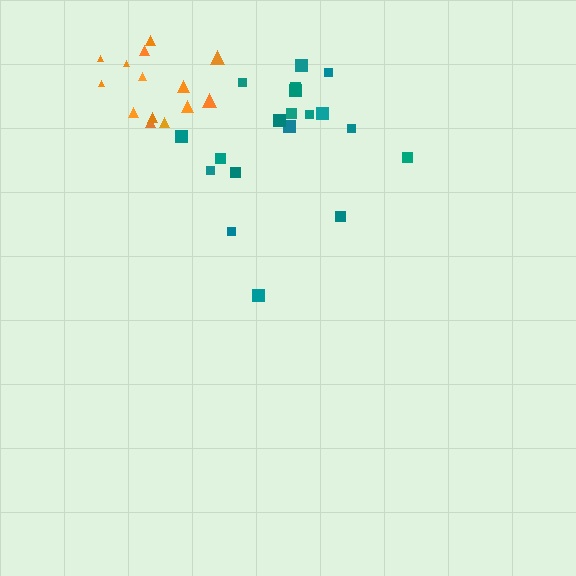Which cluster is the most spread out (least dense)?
Teal.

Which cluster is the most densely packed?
Orange.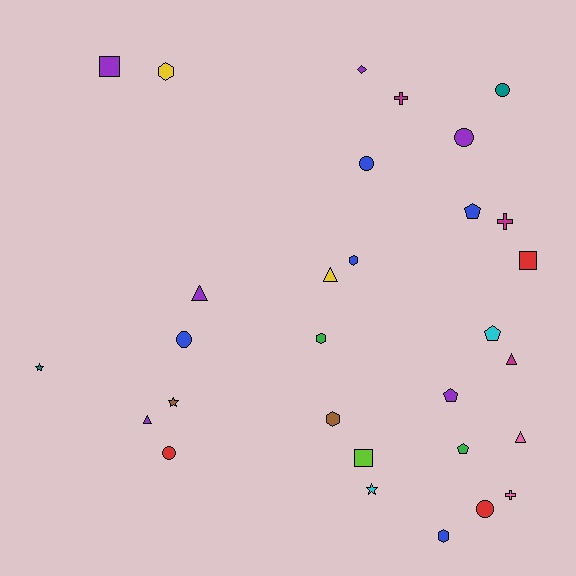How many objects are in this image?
There are 30 objects.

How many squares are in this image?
There are 3 squares.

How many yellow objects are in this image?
There are 2 yellow objects.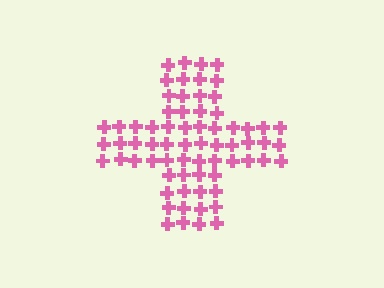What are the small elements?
The small elements are crosses.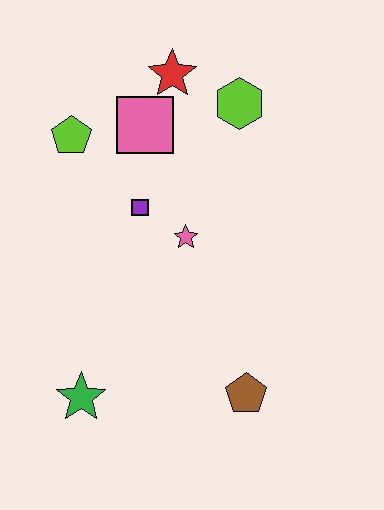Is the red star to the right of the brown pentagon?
No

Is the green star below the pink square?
Yes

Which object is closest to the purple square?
The pink star is closest to the purple square.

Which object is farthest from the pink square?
The brown pentagon is farthest from the pink square.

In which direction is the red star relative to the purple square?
The red star is above the purple square.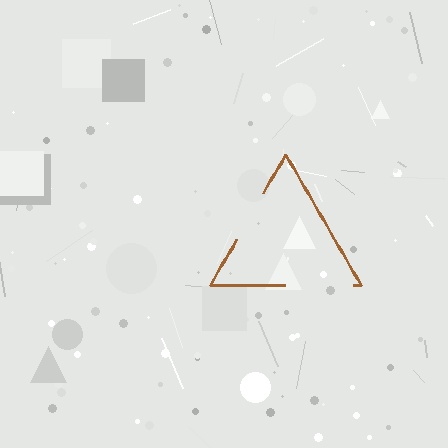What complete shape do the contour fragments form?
The contour fragments form a triangle.